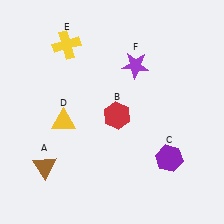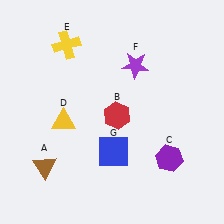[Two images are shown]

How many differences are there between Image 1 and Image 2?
There is 1 difference between the two images.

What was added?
A blue square (G) was added in Image 2.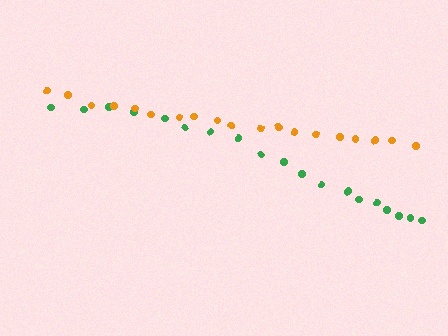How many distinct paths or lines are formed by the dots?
There are 2 distinct paths.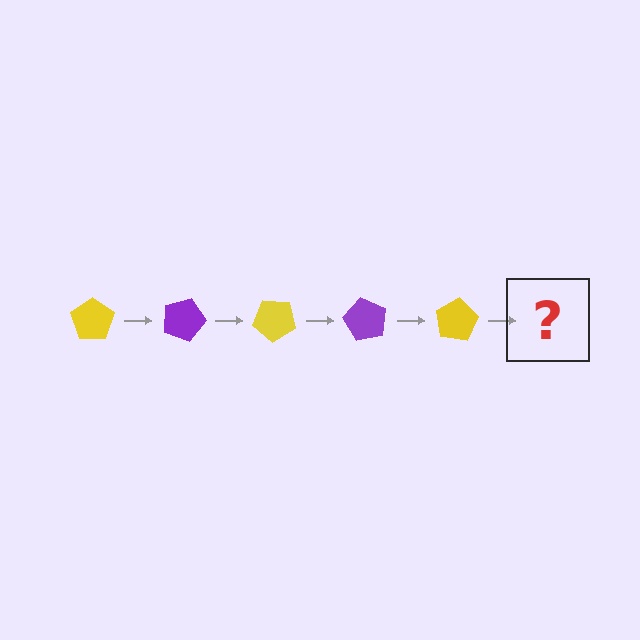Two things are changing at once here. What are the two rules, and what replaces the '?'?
The two rules are that it rotates 20 degrees each step and the color cycles through yellow and purple. The '?' should be a purple pentagon, rotated 100 degrees from the start.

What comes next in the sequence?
The next element should be a purple pentagon, rotated 100 degrees from the start.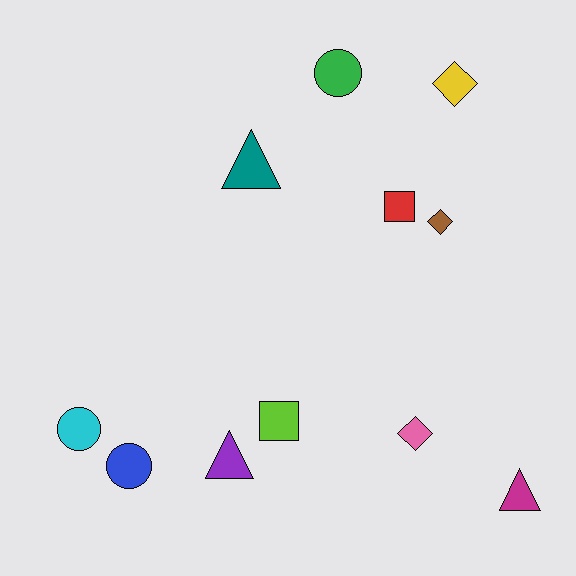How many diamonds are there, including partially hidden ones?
There are 3 diamonds.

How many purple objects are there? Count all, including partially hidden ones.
There is 1 purple object.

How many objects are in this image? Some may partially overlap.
There are 11 objects.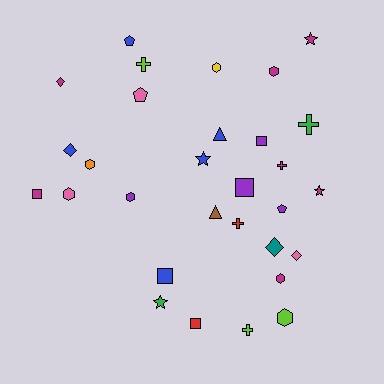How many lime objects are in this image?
There are 3 lime objects.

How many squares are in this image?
There are 5 squares.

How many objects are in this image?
There are 30 objects.